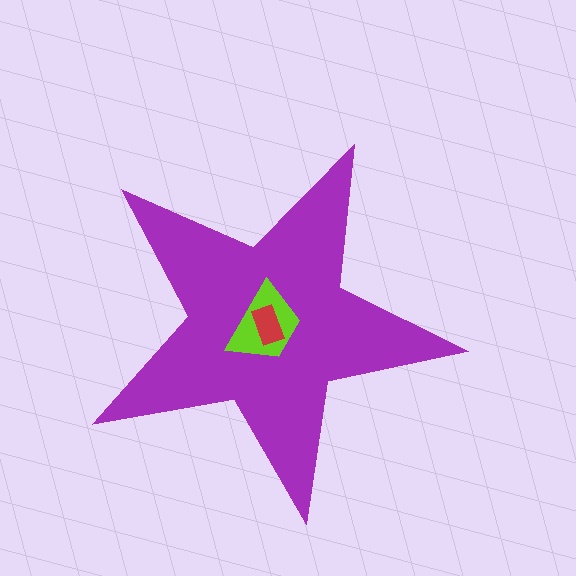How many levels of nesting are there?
3.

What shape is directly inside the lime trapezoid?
The red rectangle.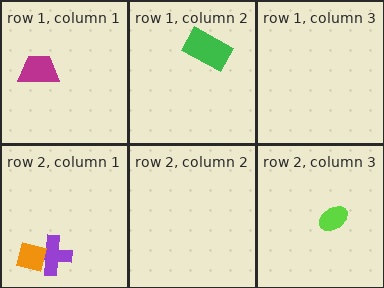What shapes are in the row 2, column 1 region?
The purple cross, the orange square.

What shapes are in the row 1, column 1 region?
The magenta trapezoid.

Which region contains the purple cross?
The row 2, column 1 region.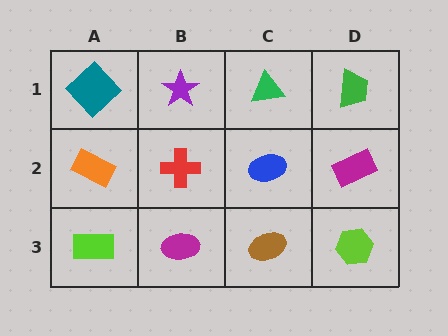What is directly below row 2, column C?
A brown ellipse.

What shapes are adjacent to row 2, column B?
A purple star (row 1, column B), a magenta ellipse (row 3, column B), an orange rectangle (row 2, column A), a blue ellipse (row 2, column C).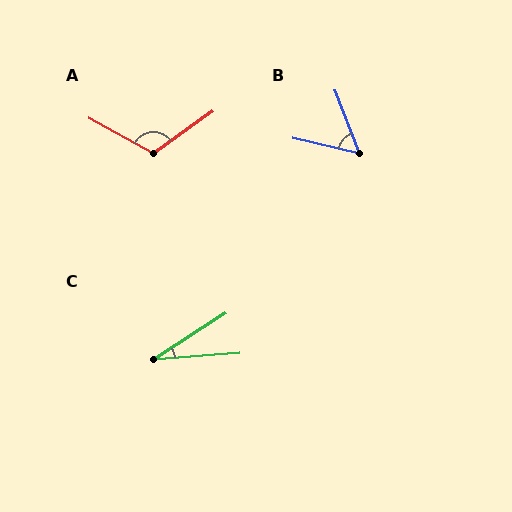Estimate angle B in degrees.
Approximately 56 degrees.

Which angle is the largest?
A, at approximately 115 degrees.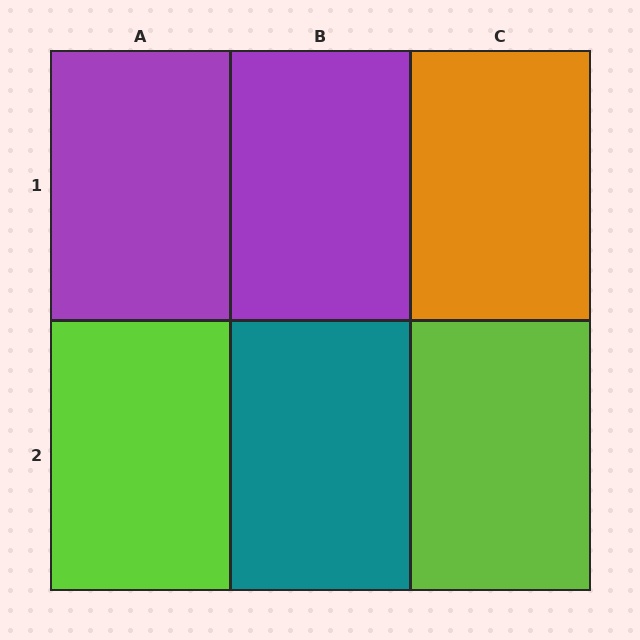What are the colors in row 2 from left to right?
Lime, teal, lime.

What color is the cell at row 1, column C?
Orange.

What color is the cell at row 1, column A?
Purple.